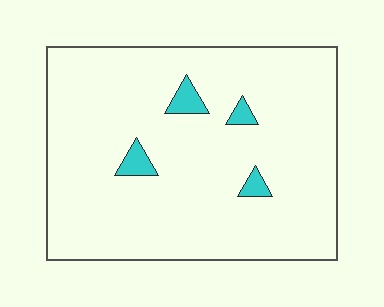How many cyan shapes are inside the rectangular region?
4.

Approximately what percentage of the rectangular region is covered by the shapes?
Approximately 5%.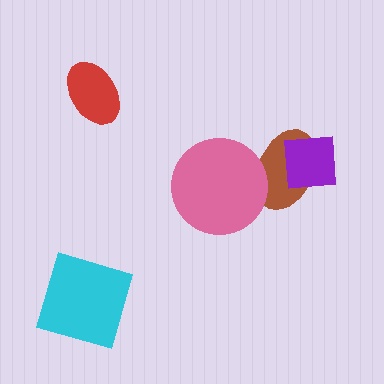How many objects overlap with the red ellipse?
0 objects overlap with the red ellipse.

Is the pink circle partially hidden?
No, no other shape covers it.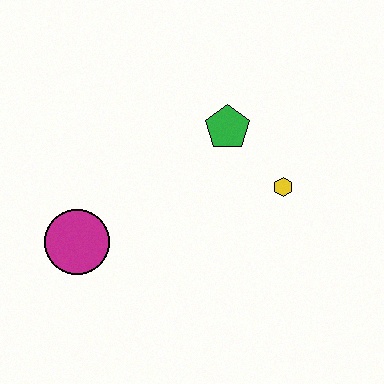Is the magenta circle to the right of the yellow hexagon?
No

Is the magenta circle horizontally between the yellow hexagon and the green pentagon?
No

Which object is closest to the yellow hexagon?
The green pentagon is closest to the yellow hexagon.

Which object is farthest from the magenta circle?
The yellow hexagon is farthest from the magenta circle.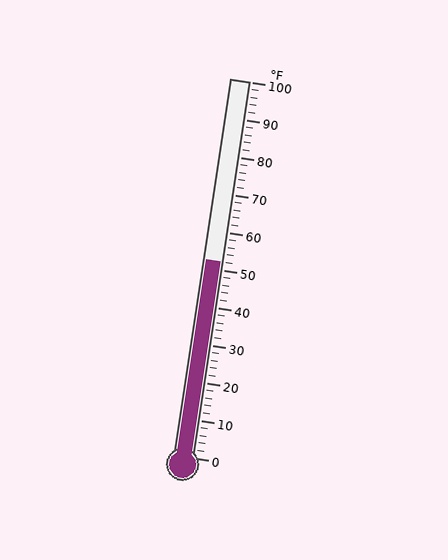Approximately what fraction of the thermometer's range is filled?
The thermometer is filled to approximately 50% of its range.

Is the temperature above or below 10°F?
The temperature is above 10°F.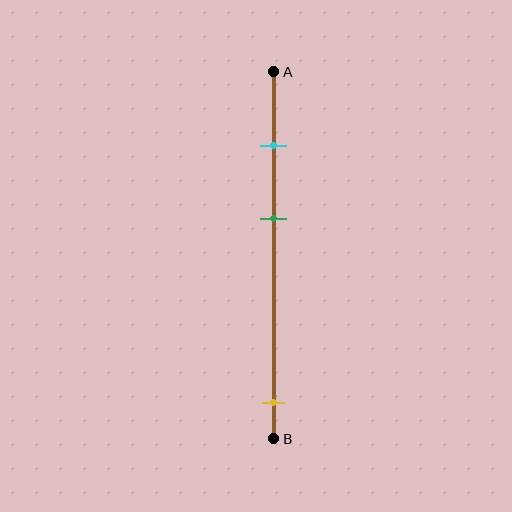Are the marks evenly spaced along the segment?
No, the marks are not evenly spaced.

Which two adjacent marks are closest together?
The cyan and green marks are the closest adjacent pair.